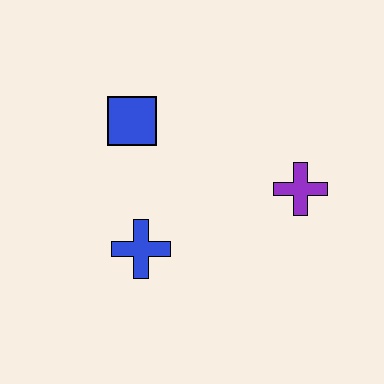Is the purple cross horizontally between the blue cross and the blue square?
No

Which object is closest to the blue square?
The blue cross is closest to the blue square.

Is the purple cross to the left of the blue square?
No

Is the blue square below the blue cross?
No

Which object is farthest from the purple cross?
The blue square is farthest from the purple cross.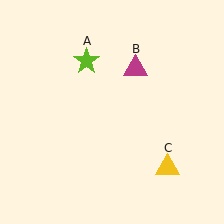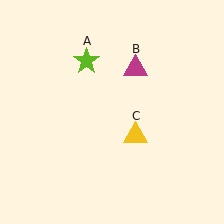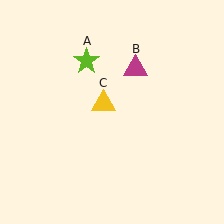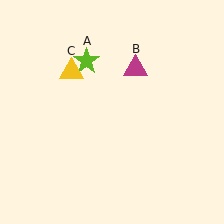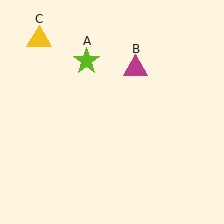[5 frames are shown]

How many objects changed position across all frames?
1 object changed position: yellow triangle (object C).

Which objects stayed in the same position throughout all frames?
Lime star (object A) and magenta triangle (object B) remained stationary.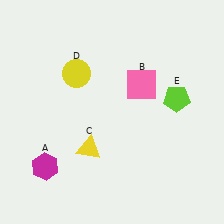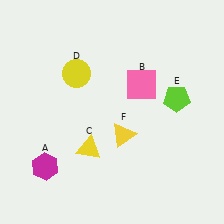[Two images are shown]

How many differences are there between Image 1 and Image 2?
There is 1 difference between the two images.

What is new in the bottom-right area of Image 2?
A yellow triangle (F) was added in the bottom-right area of Image 2.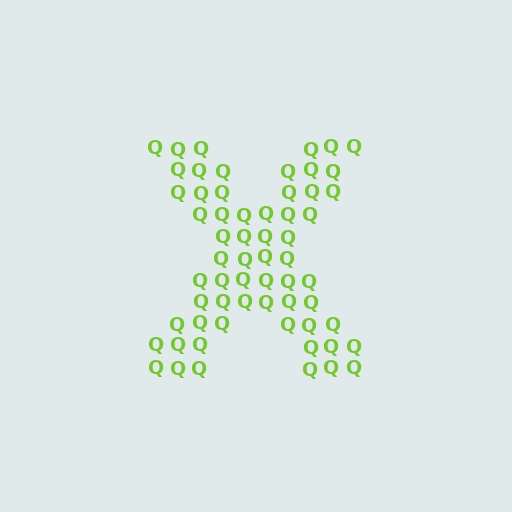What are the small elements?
The small elements are letter Q's.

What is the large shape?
The large shape is the letter X.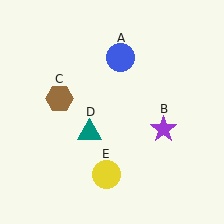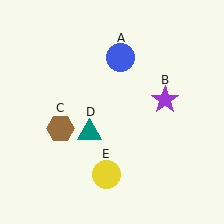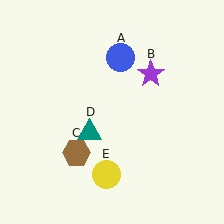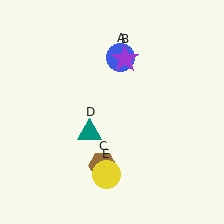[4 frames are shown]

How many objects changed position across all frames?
2 objects changed position: purple star (object B), brown hexagon (object C).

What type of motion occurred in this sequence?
The purple star (object B), brown hexagon (object C) rotated counterclockwise around the center of the scene.